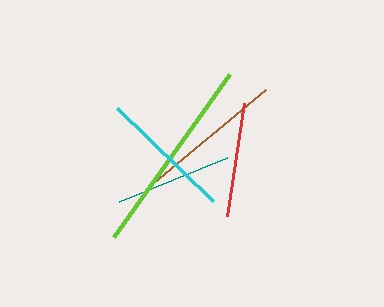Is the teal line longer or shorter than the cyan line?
The cyan line is longer than the teal line.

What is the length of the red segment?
The red segment is approximately 115 pixels long.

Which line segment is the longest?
The lime line is the longest at approximately 201 pixels.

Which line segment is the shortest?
The red line is the shortest at approximately 115 pixels.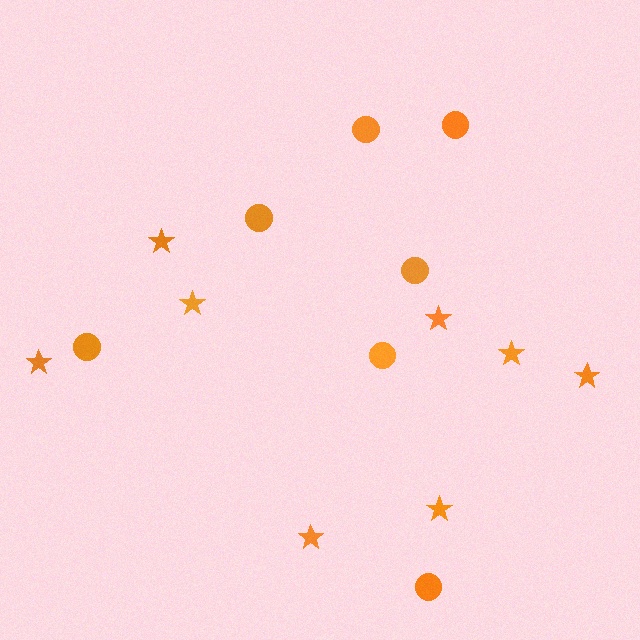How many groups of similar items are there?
There are 2 groups: one group of circles (7) and one group of stars (8).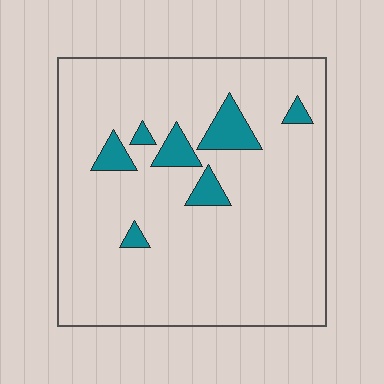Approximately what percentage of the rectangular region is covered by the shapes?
Approximately 10%.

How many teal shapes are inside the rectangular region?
7.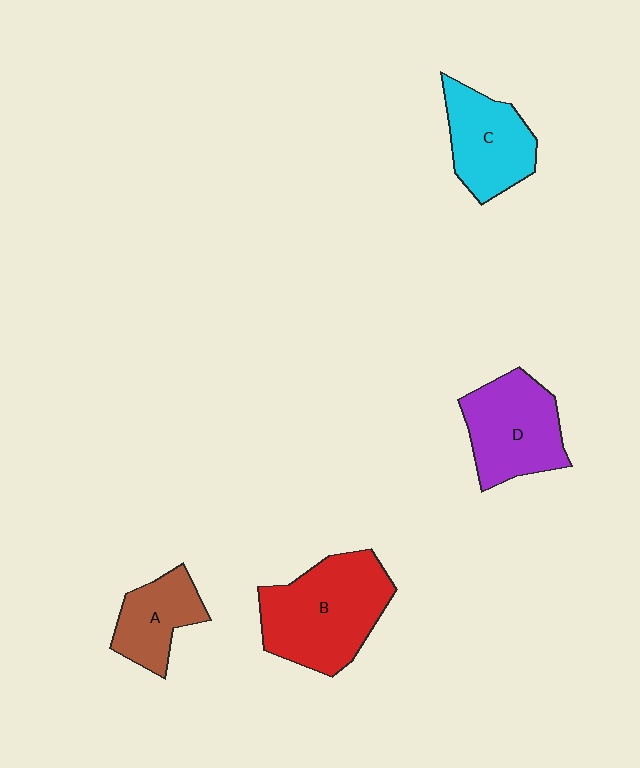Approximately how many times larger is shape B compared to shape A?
Approximately 1.9 times.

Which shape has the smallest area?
Shape A (brown).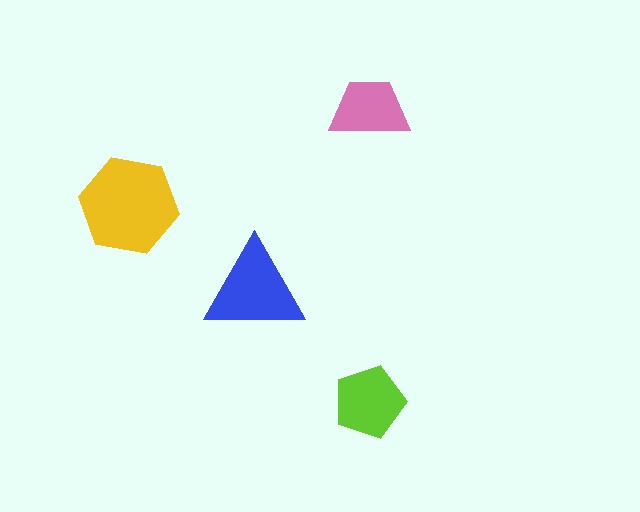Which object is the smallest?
The pink trapezoid.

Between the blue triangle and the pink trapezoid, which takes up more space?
The blue triangle.